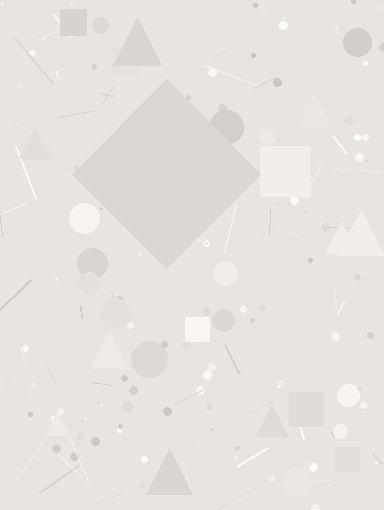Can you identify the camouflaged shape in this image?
The camouflaged shape is a diamond.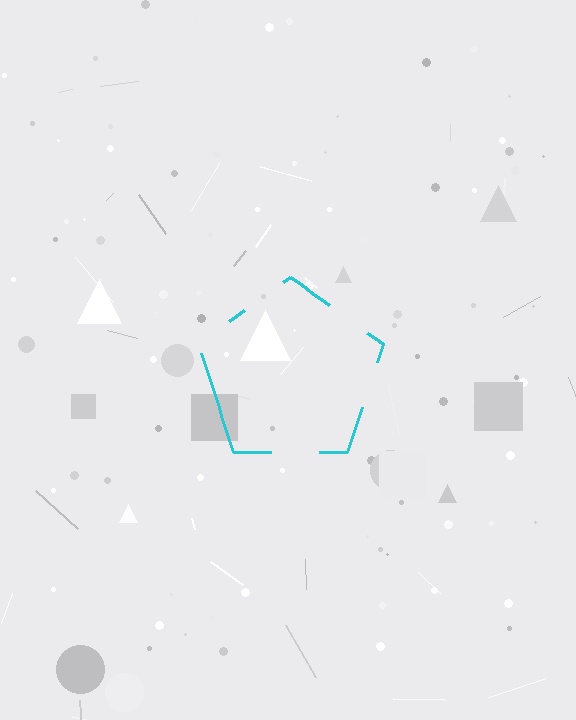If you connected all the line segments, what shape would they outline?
They would outline a pentagon.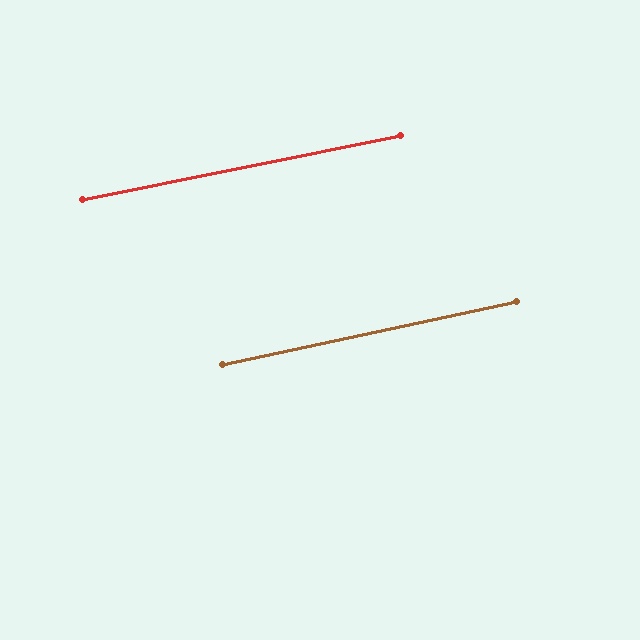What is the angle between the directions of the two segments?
Approximately 1 degree.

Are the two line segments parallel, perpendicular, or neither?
Parallel — their directions differ by only 0.8°.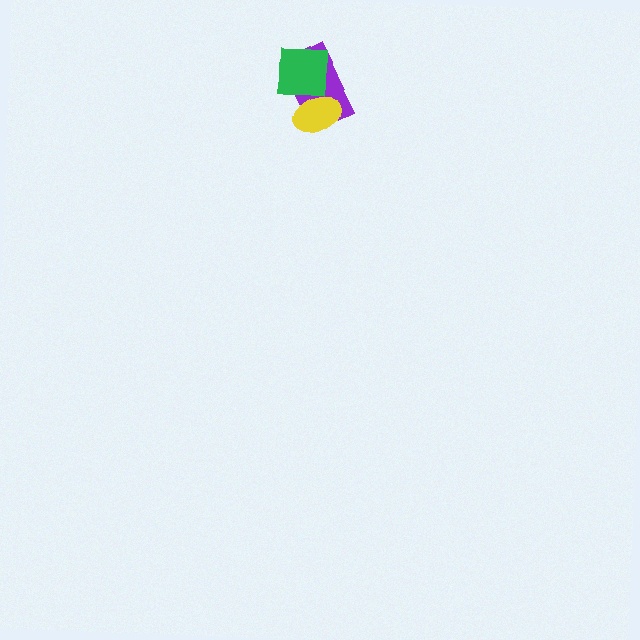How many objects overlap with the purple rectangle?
2 objects overlap with the purple rectangle.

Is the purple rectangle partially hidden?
Yes, it is partially covered by another shape.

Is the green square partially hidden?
Yes, it is partially covered by another shape.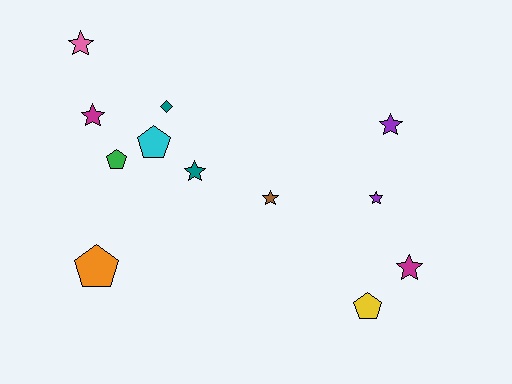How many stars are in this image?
There are 7 stars.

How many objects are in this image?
There are 12 objects.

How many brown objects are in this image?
There is 1 brown object.